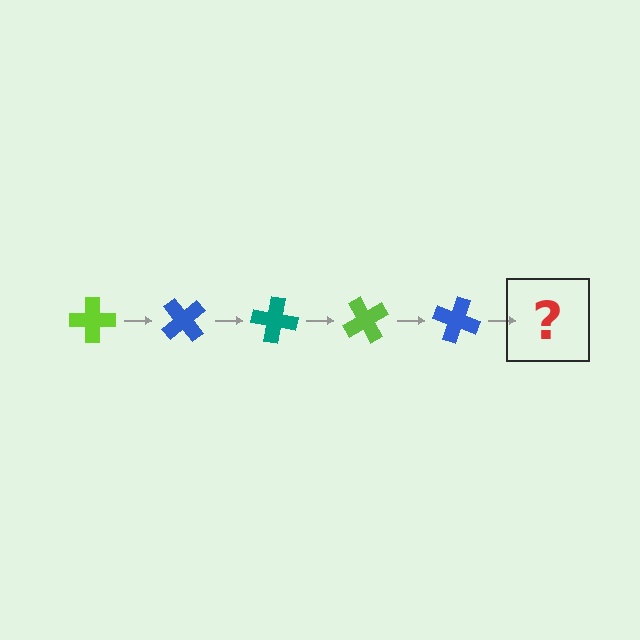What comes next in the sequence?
The next element should be a teal cross, rotated 250 degrees from the start.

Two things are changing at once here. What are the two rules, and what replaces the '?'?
The two rules are that it rotates 50 degrees each step and the color cycles through lime, blue, and teal. The '?' should be a teal cross, rotated 250 degrees from the start.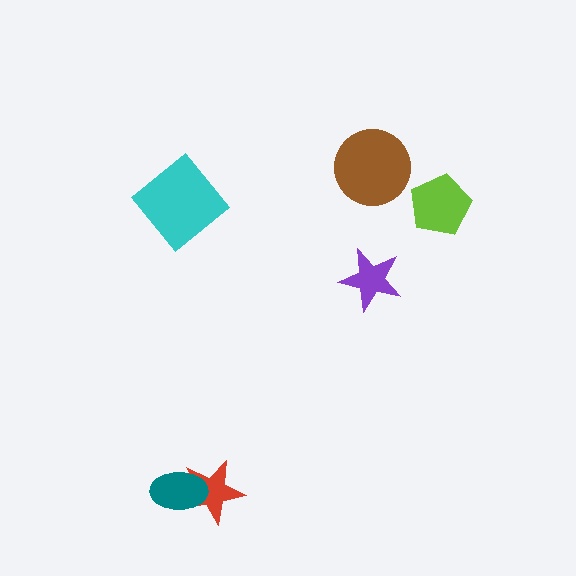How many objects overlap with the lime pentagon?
0 objects overlap with the lime pentagon.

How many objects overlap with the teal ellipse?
1 object overlaps with the teal ellipse.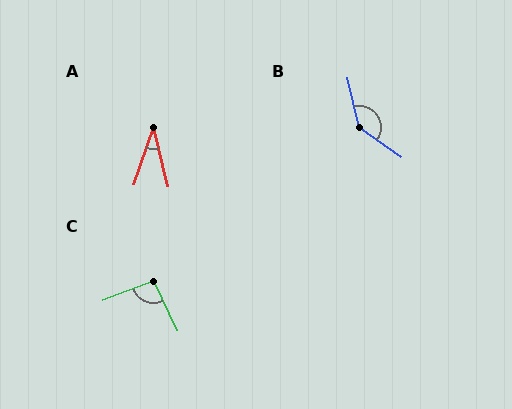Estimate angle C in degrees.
Approximately 95 degrees.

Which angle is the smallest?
A, at approximately 33 degrees.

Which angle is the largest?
B, at approximately 138 degrees.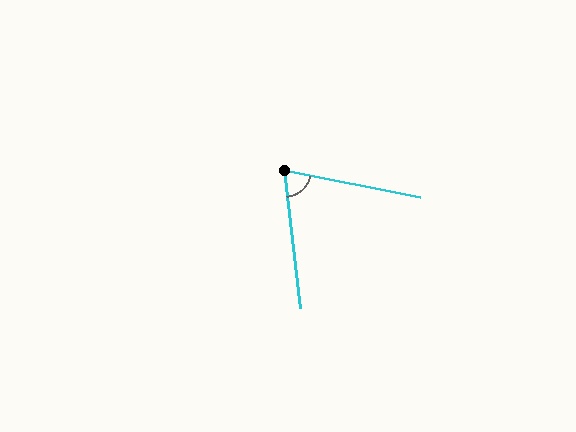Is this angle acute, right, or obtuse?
It is acute.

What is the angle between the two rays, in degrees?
Approximately 72 degrees.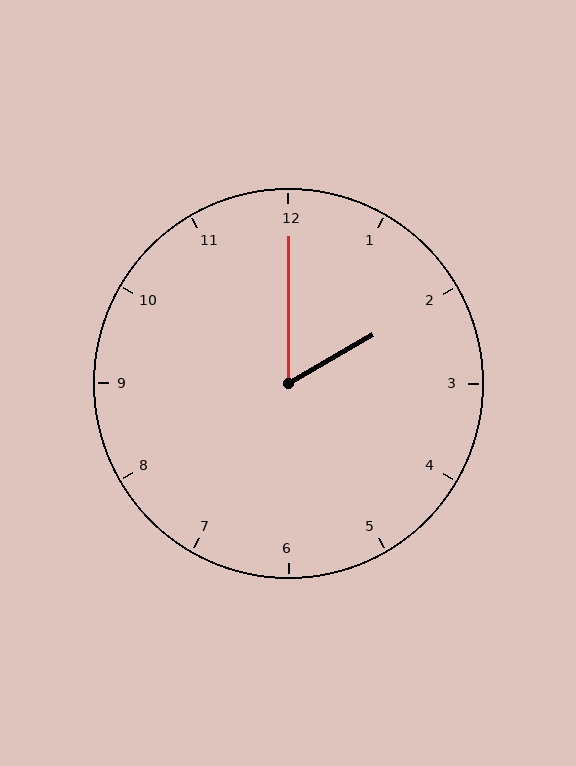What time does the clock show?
2:00.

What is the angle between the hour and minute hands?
Approximately 60 degrees.